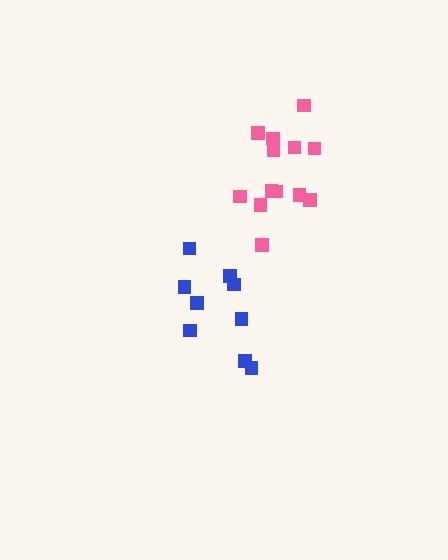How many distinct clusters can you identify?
There are 2 distinct clusters.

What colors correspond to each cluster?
The clusters are colored: pink, blue.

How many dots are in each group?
Group 1: 13 dots, Group 2: 9 dots (22 total).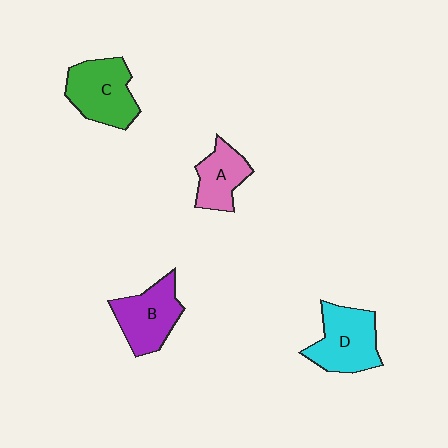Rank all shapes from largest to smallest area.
From largest to smallest: C (green), D (cyan), B (purple), A (pink).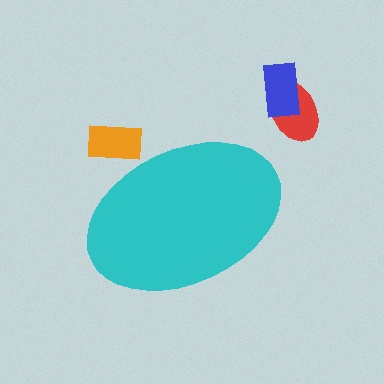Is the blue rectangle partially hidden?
No, the blue rectangle is fully visible.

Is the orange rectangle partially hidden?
Yes, the orange rectangle is partially hidden behind the cyan ellipse.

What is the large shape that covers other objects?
A cyan ellipse.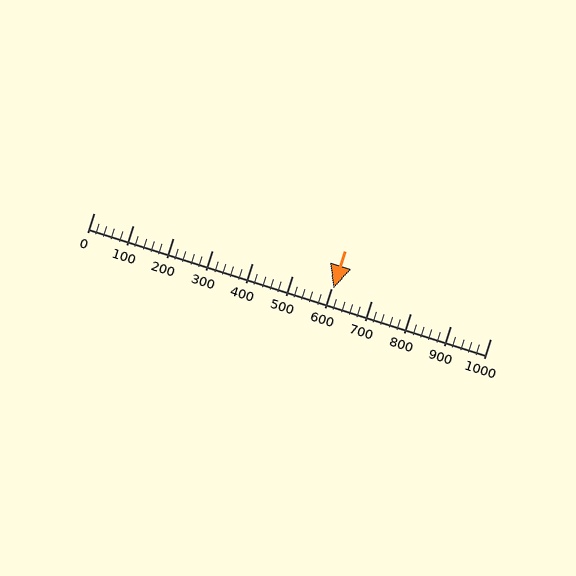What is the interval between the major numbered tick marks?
The major tick marks are spaced 100 units apart.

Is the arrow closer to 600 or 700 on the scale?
The arrow is closer to 600.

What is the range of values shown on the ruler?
The ruler shows values from 0 to 1000.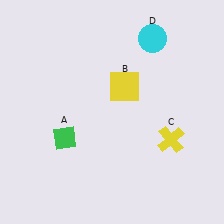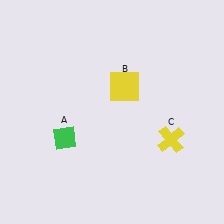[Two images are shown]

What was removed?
The cyan circle (D) was removed in Image 2.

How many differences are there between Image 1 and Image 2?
There is 1 difference between the two images.